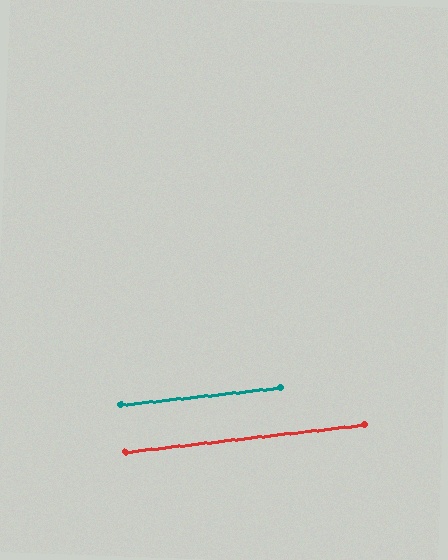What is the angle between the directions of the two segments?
Approximately 0 degrees.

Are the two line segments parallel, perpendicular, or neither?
Parallel — their directions differ by only 0.4°.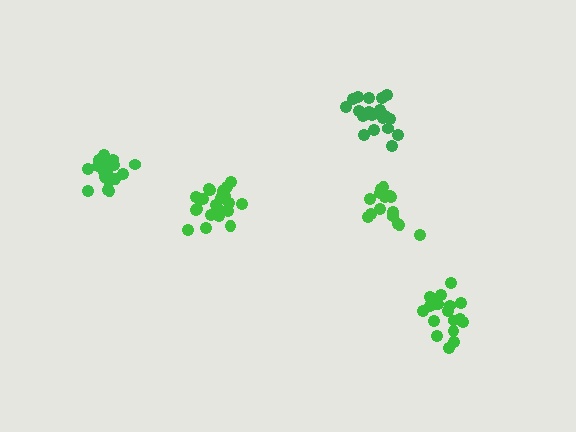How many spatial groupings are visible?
There are 5 spatial groupings.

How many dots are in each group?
Group 1: 21 dots, Group 2: 15 dots, Group 3: 20 dots, Group 4: 18 dots, Group 5: 18 dots (92 total).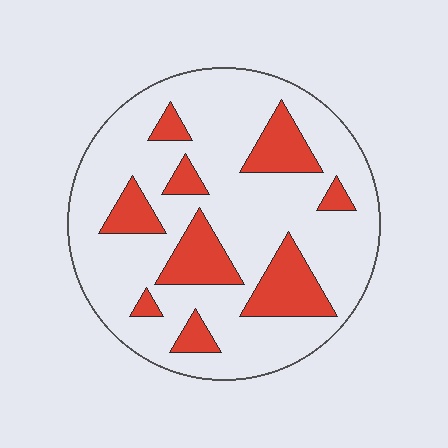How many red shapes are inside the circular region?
9.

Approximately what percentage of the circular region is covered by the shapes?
Approximately 25%.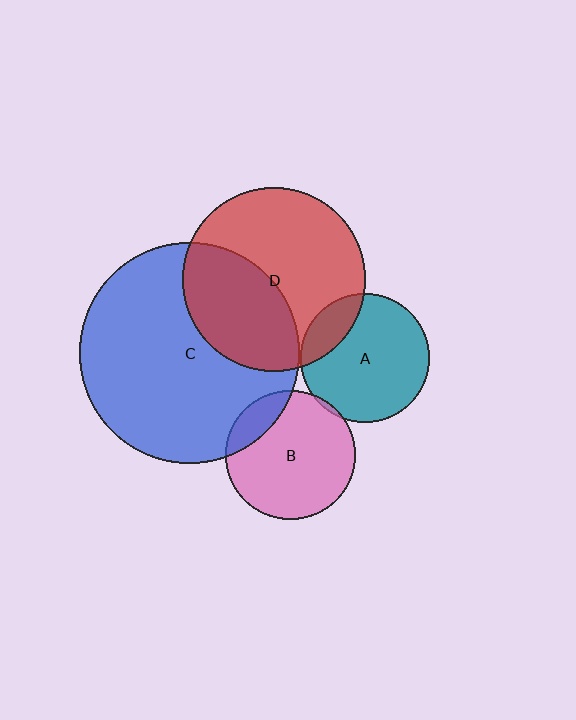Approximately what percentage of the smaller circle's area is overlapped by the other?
Approximately 40%.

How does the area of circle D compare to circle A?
Approximately 2.0 times.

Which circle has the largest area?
Circle C (blue).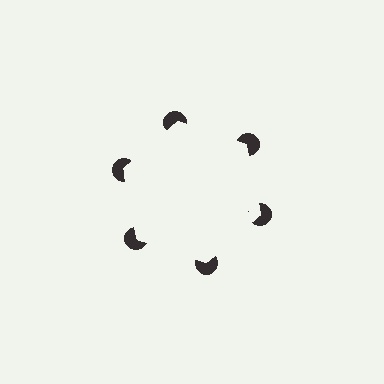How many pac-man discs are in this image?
There are 6 — one at each vertex of the illusory hexagon.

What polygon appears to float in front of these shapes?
An illusory hexagon — its edges are inferred from the aligned wedge cuts in the pac-man discs, not physically drawn.